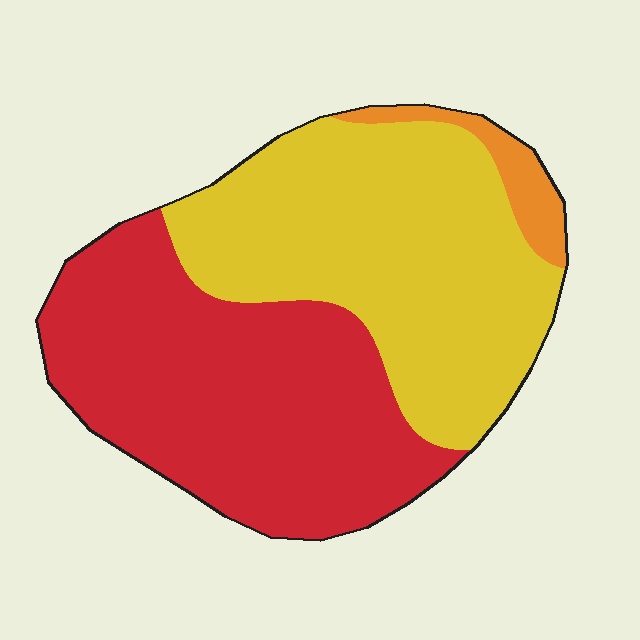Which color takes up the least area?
Orange, at roughly 5%.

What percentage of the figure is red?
Red takes up between a third and a half of the figure.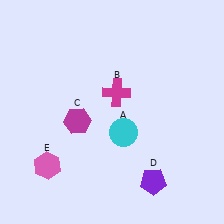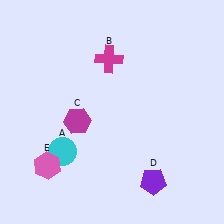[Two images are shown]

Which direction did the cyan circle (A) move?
The cyan circle (A) moved left.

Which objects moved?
The objects that moved are: the cyan circle (A), the magenta cross (B).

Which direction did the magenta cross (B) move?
The magenta cross (B) moved up.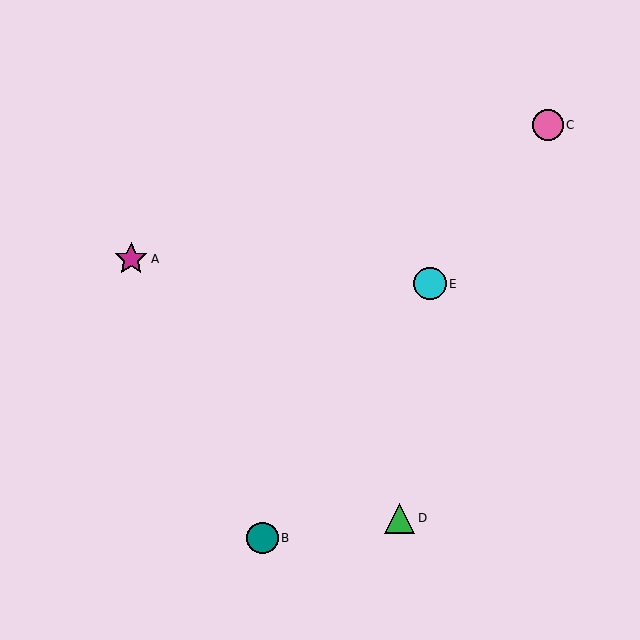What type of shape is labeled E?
Shape E is a cyan circle.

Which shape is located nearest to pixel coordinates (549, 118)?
The pink circle (labeled C) at (548, 125) is nearest to that location.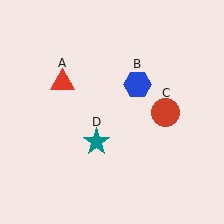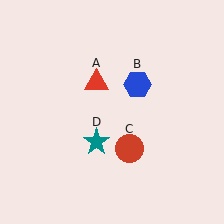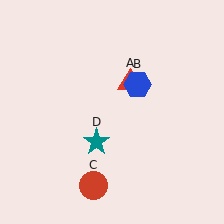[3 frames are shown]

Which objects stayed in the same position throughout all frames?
Blue hexagon (object B) and teal star (object D) remained stationary.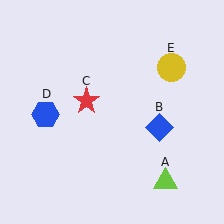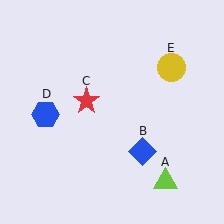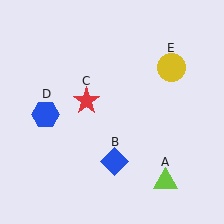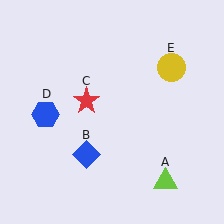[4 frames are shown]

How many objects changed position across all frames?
1 object changed position: blue diamond (object B).